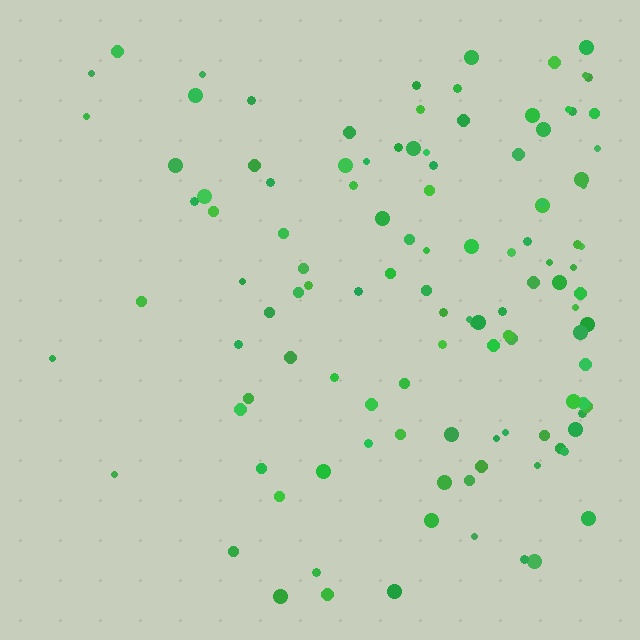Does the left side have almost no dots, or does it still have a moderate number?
Still a moderate number, just noticeably fewer than the right.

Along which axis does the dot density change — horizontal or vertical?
Horizontal.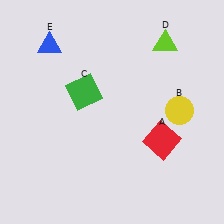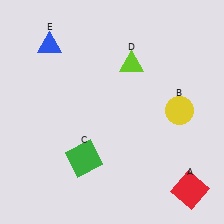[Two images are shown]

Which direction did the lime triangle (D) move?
The lime triangle (D) moved left.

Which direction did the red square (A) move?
The red square (A) moved down.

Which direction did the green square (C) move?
The green square (C) moved down.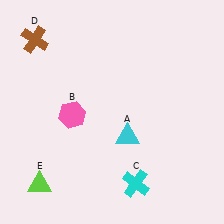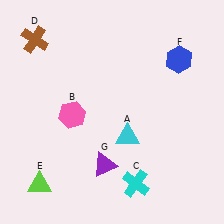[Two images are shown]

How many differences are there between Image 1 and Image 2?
There are 2 differences between the two images.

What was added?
A blue hexagon (F), a purple triangle (G) were added in Image 2.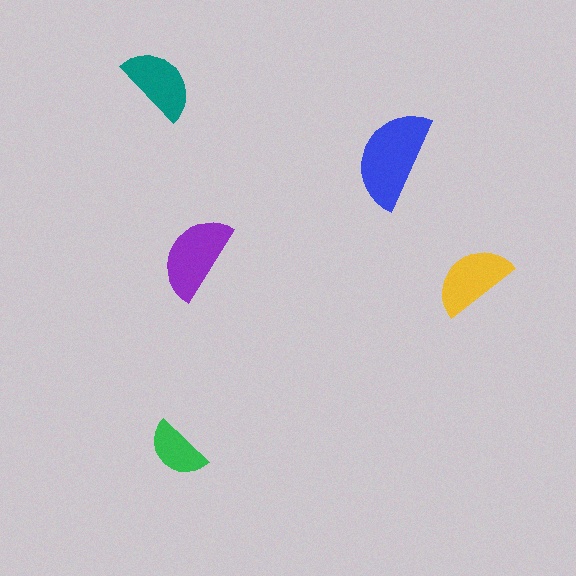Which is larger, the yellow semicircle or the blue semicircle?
The blue one.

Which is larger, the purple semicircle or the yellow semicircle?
The purple one.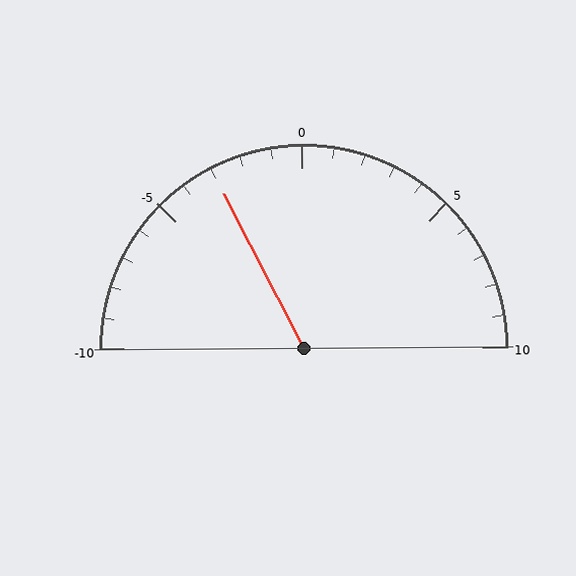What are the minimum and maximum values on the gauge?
The gauge ranges from -10 to 10.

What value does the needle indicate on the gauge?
The needle indicates approximately -3.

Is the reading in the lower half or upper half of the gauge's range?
The reading is in the lower half of the range (-10 to 10).